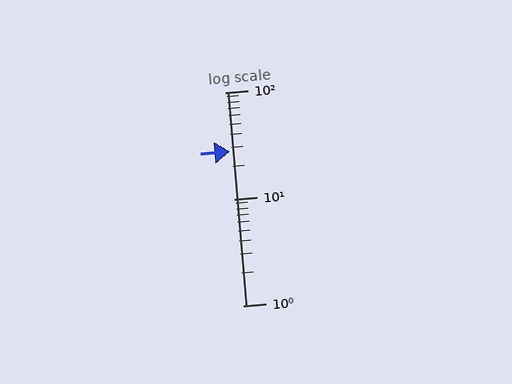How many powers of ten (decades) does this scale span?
The scale spans 2 decades, from 1 to 100.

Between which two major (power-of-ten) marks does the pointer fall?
The pointer is between 10 and 100.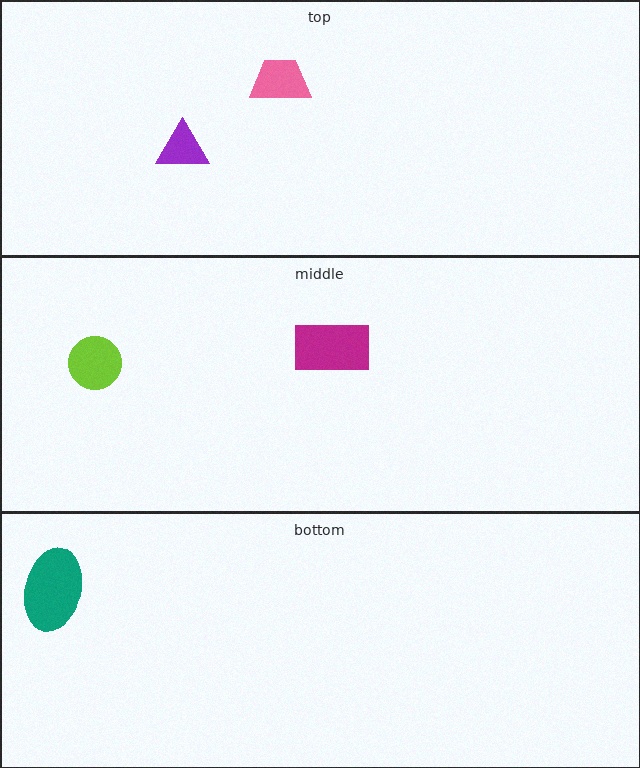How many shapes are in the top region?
2.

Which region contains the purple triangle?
The top region.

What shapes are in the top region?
The purple triangle, the pink trapezoid.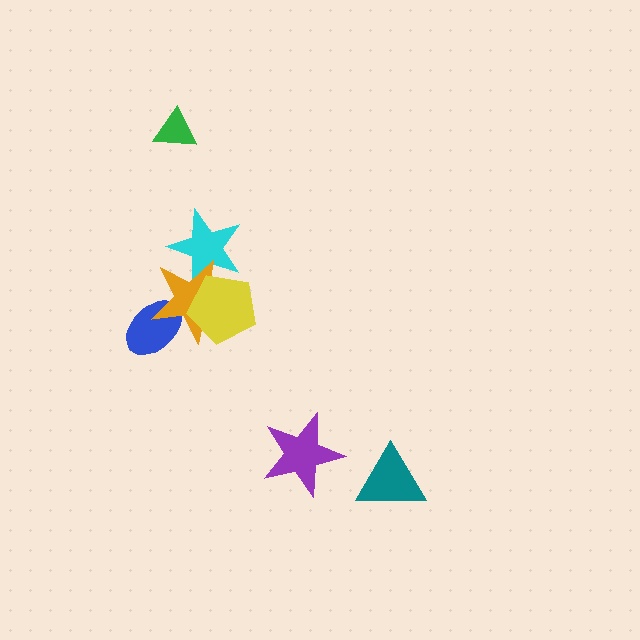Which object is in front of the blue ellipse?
The orange star is in front of the blue ellipse.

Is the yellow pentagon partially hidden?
No, no other shape covers it.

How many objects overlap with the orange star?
3 objects overlap with the orange star.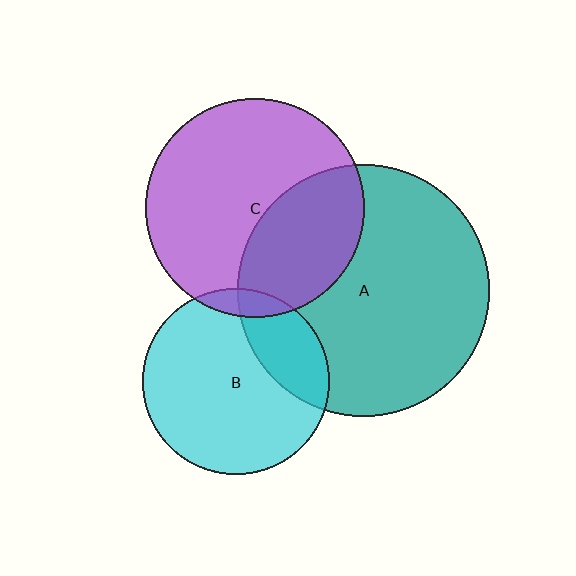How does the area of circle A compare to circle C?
Approximately 1.3 times.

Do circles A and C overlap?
Yes.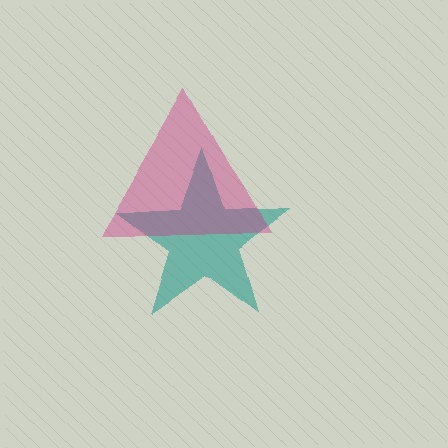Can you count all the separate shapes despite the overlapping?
Yes, there are 2 separate shapes.